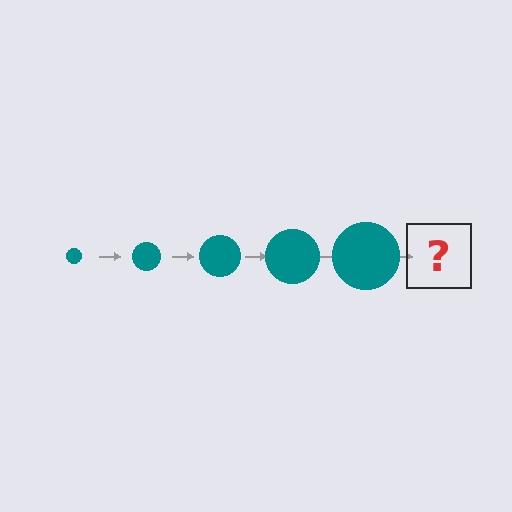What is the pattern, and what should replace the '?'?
The pattern is that the circle gets progressively larger each step. The '?' should be a teal circle, larger than the previous one.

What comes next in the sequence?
The next element should be a teal circle, larger than the previous one.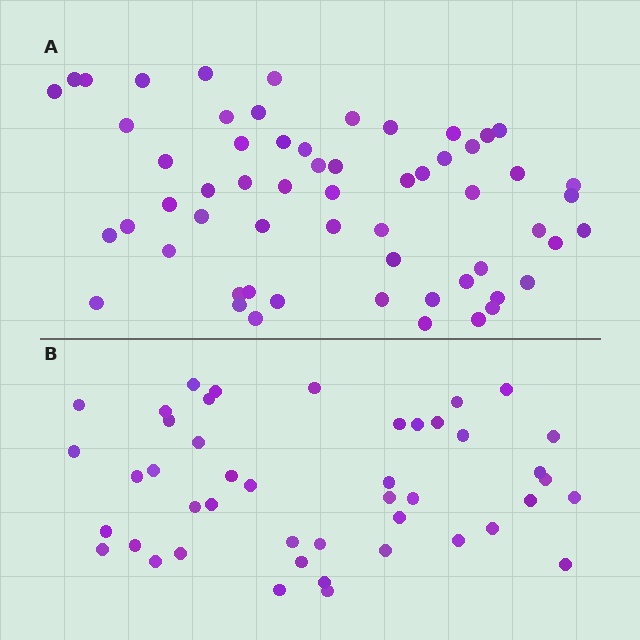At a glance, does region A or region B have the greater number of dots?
Region A (the top region) has more dots.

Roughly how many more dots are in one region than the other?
Region A has approximately 15 more dots than region B.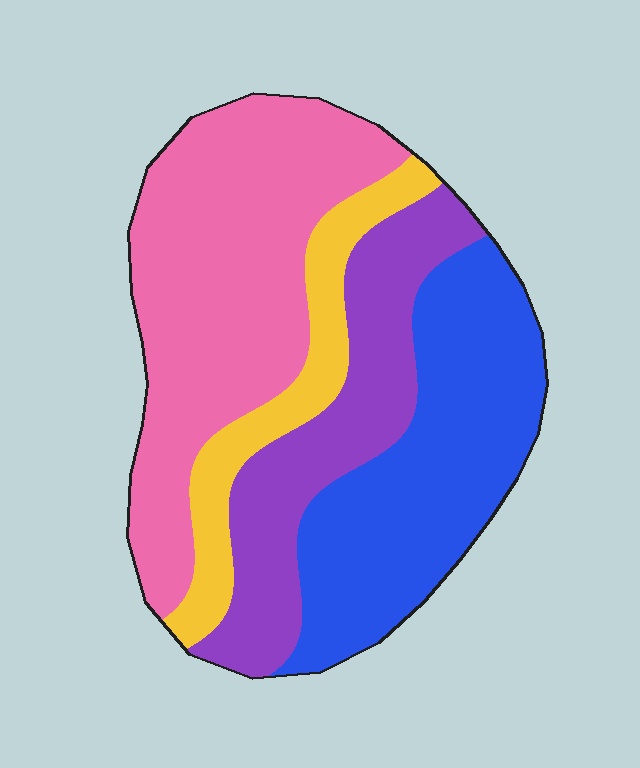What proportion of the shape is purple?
Purple covers 21% of the shape.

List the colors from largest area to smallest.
From largest to smallest: pink, blue, purple, yellow.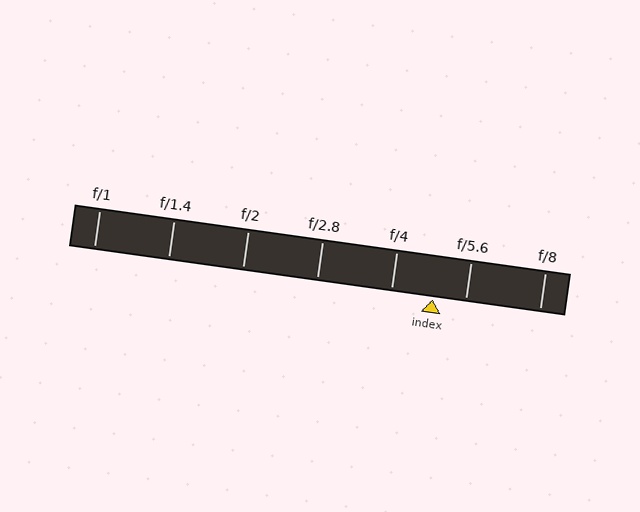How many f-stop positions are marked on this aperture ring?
There are 7 f-stop positions marked.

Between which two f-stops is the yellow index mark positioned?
The index mark is between f/4 and f/5.6.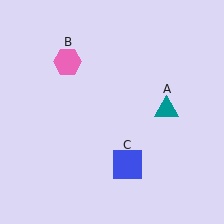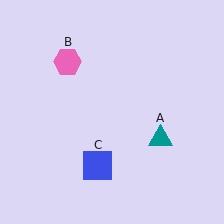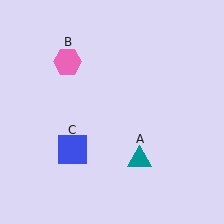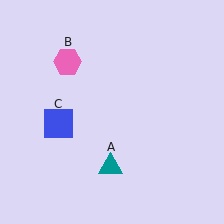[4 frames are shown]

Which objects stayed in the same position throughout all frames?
Pink hexagon (object B) remained stationary.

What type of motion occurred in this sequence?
The teal triangle (object A), blue square (object C) rotated clockwise around the center of the scene.